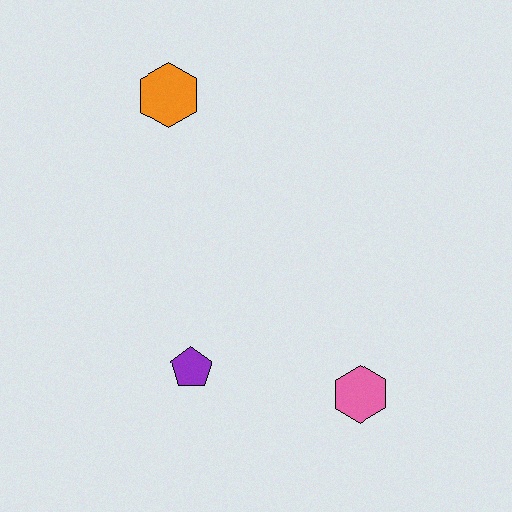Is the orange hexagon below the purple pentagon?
No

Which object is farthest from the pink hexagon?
The orange hexagon is farthest from the pink hexagon.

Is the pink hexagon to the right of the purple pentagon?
Yes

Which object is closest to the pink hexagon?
The purple pentagon is closest to the pink hexagon.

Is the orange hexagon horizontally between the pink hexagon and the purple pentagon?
No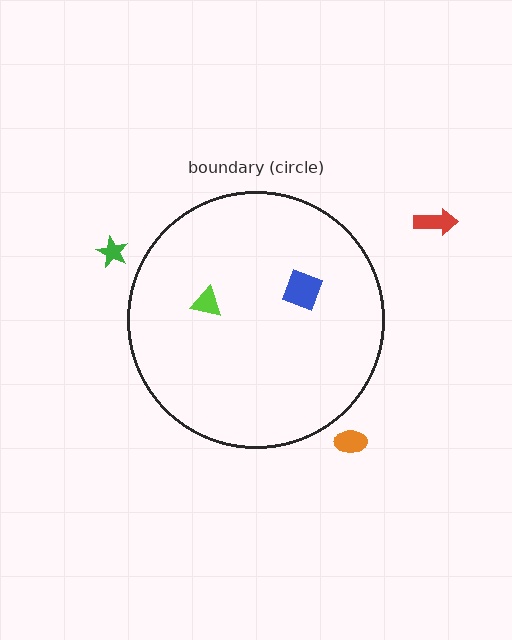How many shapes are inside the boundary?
2 inside, 3 outside.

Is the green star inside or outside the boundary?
Outside.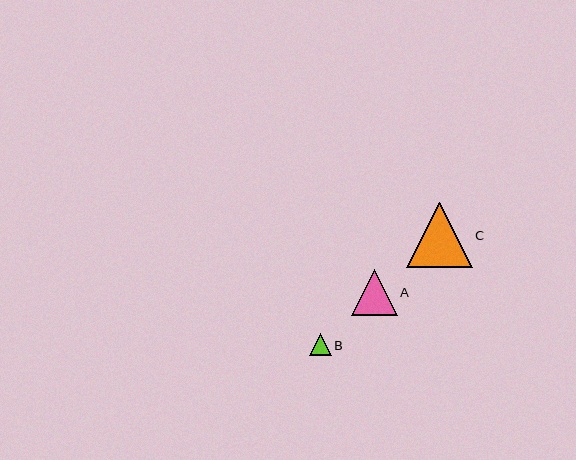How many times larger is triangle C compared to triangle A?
Triangle C is approximately 1.4 times the size of triangle A.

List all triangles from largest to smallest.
From largest to smallest: C, A, B.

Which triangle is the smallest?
Triangle B is the smallest with a size of approximately 22 pixels.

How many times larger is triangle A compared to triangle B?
Triangle A is approximately 2.1 times the size of triangle B.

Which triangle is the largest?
Triangle C is the largest with a size of approximately 66 pixels.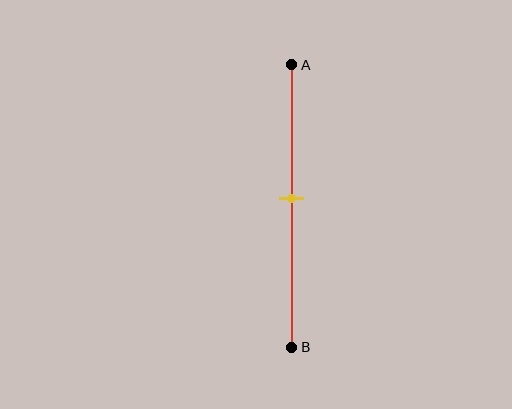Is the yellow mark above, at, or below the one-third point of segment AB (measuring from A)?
The yellow mark is below the one-third point of segment AB.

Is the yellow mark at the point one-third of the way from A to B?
No, the mark is at about 45% from A, not at the 33% one-third point.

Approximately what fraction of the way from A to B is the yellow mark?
The yellow mark is approximately 45% of the way from A to B.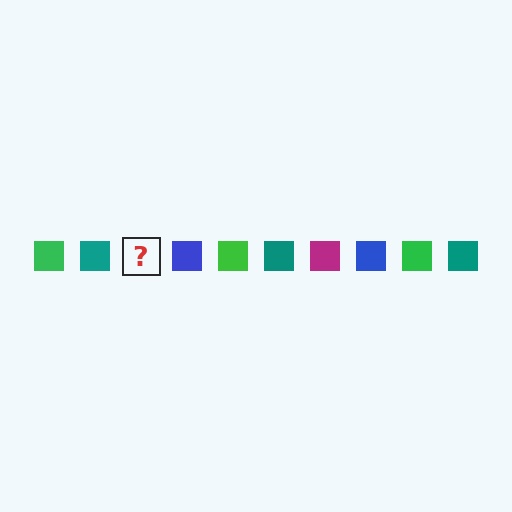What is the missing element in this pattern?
The missing element is a magenta square.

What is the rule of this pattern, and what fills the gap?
The rule is that the pattern cycles through green, teal, magenta, blue squares. The gap should be filled with a magenta square.